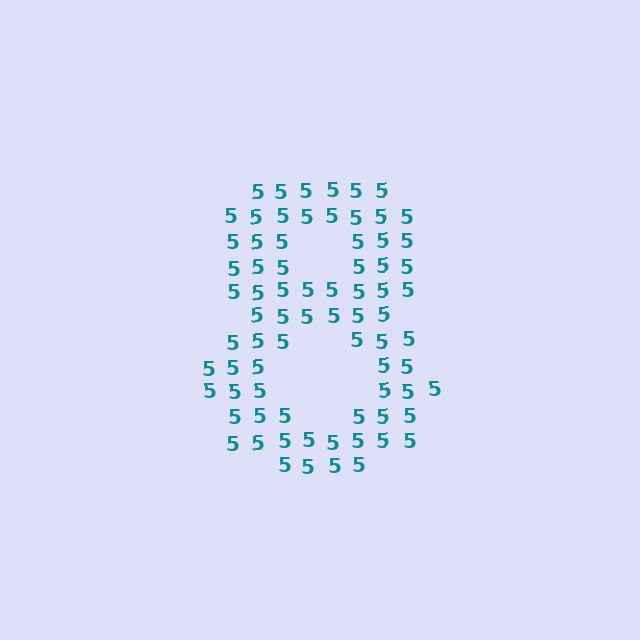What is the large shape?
The large shape is the digit 8.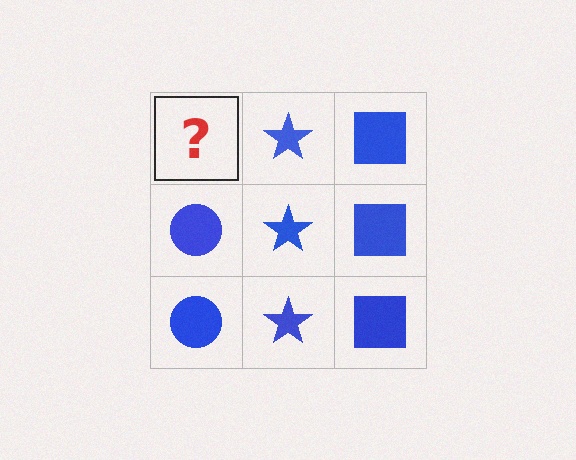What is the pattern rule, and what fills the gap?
The rule is that each column has a consistent shape. The gap should be filled with a blue circle.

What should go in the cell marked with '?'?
The missing cell should contain a blue circle.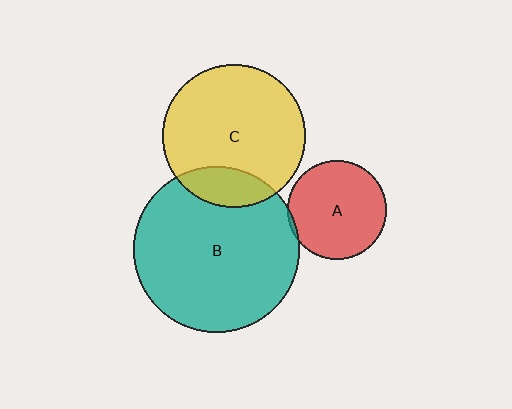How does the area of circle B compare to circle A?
Approximately 2.8 times.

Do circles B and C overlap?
Yes.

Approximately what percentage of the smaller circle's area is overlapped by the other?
Approximately 15%.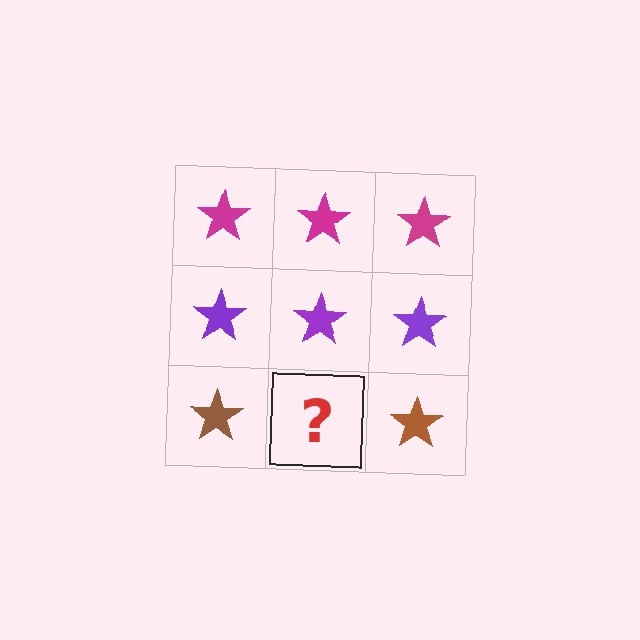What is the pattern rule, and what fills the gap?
The rule is that each row has a consistent color. The gap should be filled with a brown star.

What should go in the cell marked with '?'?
The missing cell should contain a brown star.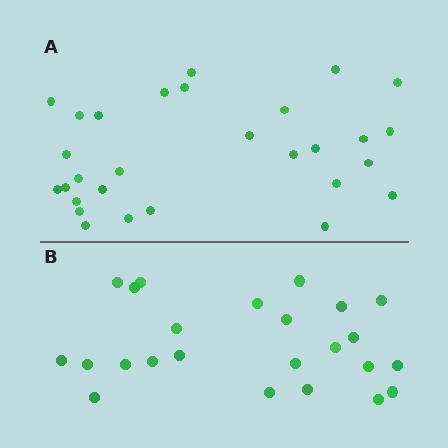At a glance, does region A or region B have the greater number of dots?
Region A (the top region) has more dots.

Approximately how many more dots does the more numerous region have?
Region A has about 5 more dots than region B.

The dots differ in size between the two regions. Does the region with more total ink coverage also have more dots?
No. Region B has more total ink coverage because its dots are larger, but region A actually contains more individual dots. Total area can be misleading — the number of items is what matters here.